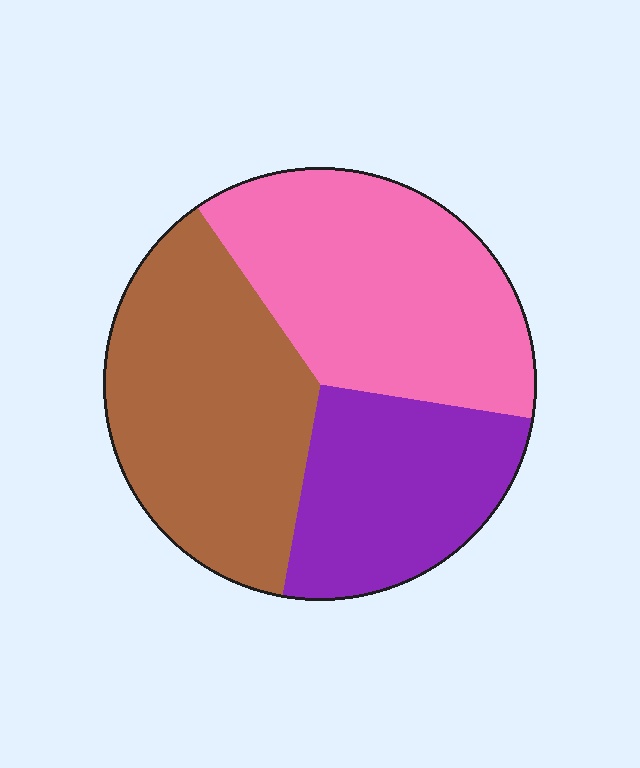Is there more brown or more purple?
Brown.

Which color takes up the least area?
Purple, at roughly 25%.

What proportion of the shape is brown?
Brown covers around 40% of the shape.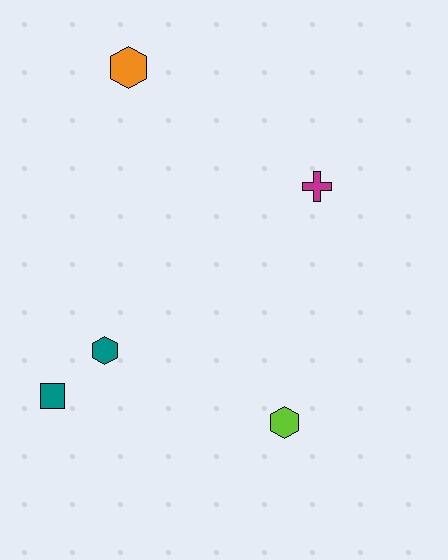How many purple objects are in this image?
There are no purple objects.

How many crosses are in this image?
There is 1 cross.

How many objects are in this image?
There are 5 objects.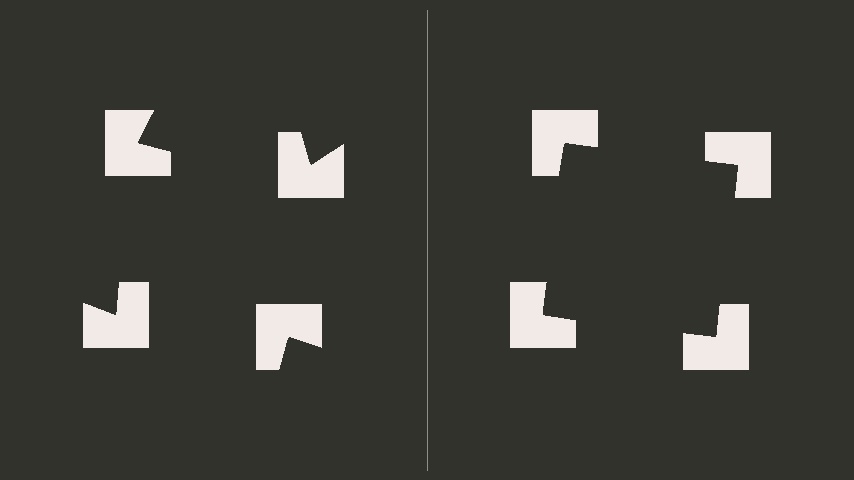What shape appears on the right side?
An illusory square.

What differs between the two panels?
The notched squares are positioned identically on both sides; only the wedge orientations differ. On the right they align to a square; on the left they are misaligned.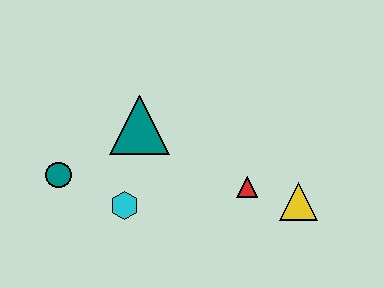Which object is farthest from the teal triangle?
The yellow triangle is farthest from the teal triangle.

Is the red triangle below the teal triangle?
Yes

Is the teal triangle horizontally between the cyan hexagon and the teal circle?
No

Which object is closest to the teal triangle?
The cyan hexagon is closest to the teal triangle.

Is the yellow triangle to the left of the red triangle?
No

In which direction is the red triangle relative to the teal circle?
The red triangle is to the right of the teal circle.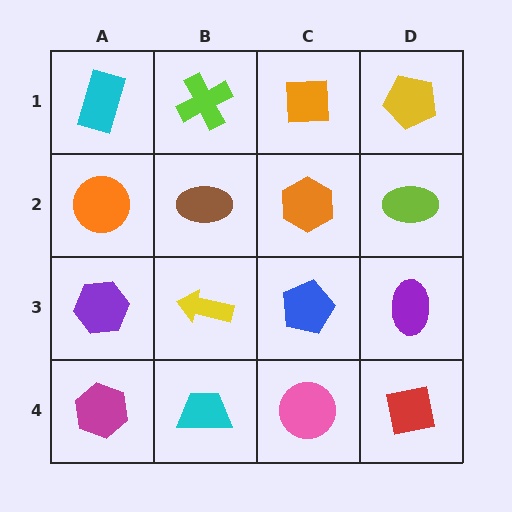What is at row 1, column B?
A lime cross.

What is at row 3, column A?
A purple hexagon.